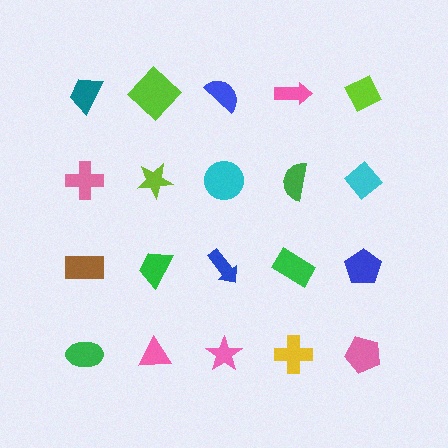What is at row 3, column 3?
A blue arrow.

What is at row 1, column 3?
A blue semicircle.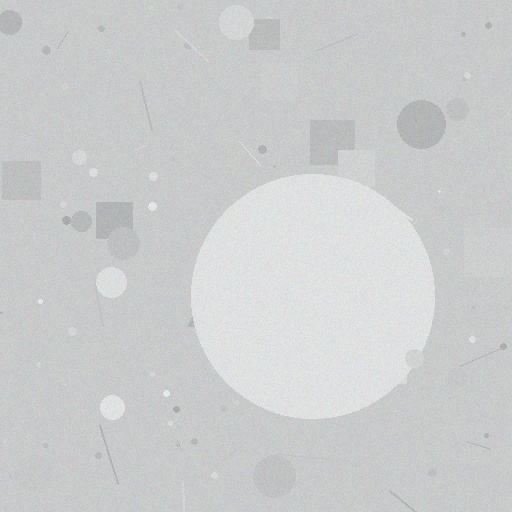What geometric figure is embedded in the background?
A circle is embedded in the background.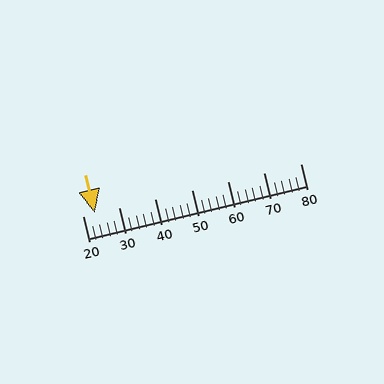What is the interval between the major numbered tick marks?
The major tick marks are spaced 10 units apart.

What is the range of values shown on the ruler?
The ruler shows values from 20 to 80.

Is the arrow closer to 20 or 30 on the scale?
The arrow is closer to 20.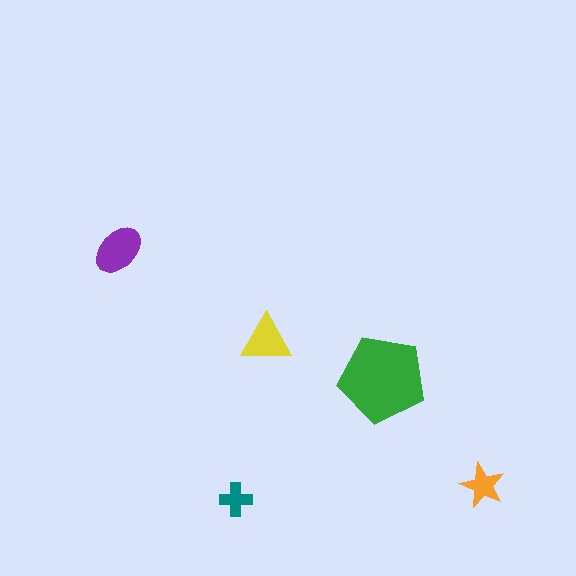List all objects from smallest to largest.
The teal cross, the orange star, the yellow triangle, the purple ellipse, the green pentagon.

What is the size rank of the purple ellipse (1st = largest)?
2nd.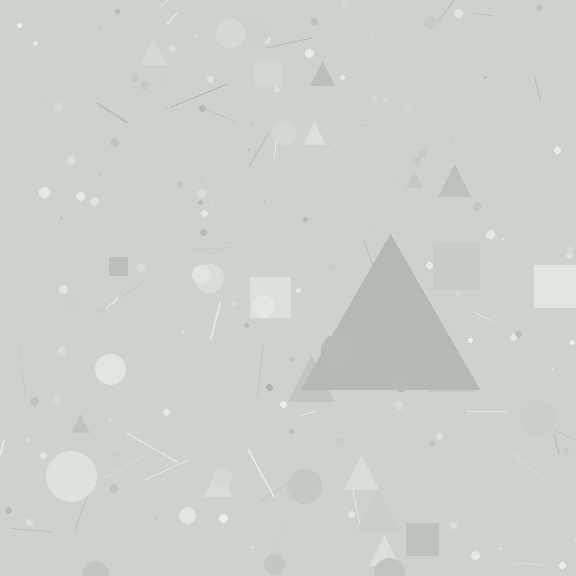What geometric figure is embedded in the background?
A triangle is embedded in the background.